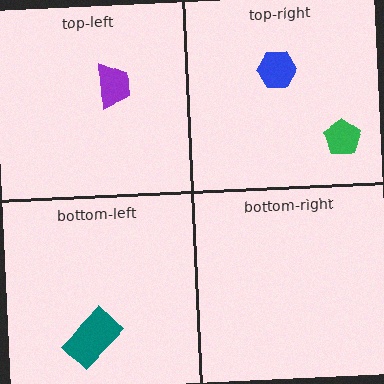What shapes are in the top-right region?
The green pentagon, the blue hexagon.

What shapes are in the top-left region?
The purple trapezoid.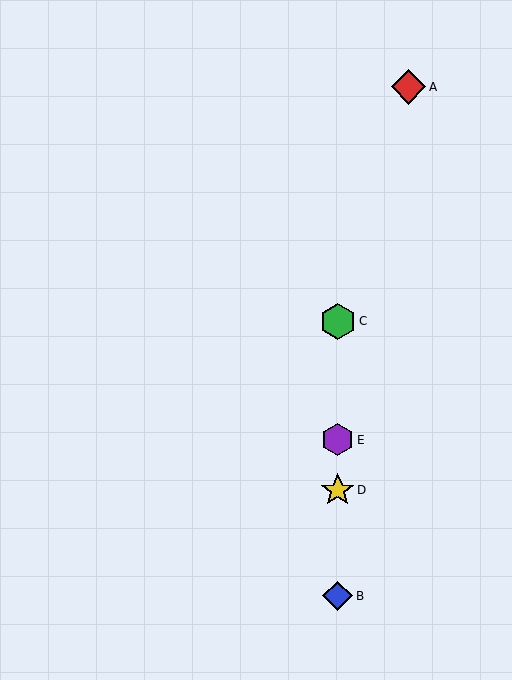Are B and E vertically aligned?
Yes, both are at x≈338.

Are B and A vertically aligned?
No, B is at x≈338 and A is at x≈409.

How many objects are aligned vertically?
4 objects (B, C, D, E) are aligned vertically.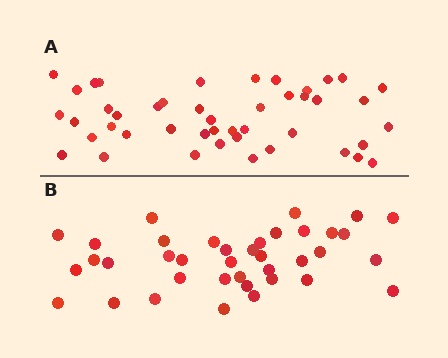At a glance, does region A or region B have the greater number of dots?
Region A (the top region) has more dots.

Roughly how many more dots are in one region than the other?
Region A has roughly 8 or so more dots than region B.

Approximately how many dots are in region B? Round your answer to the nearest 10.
About 40 dots. (The exact count is 38, which rounds to 40.)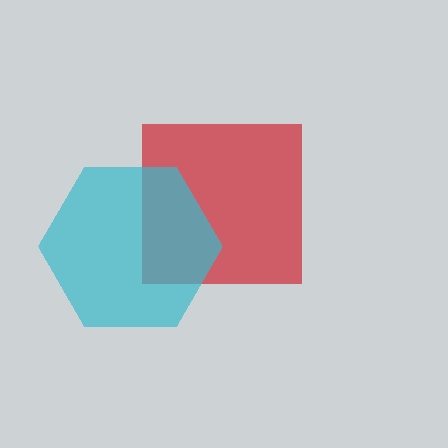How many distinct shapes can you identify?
There are 2 distinct shapes: a red square, a cyan hexagon.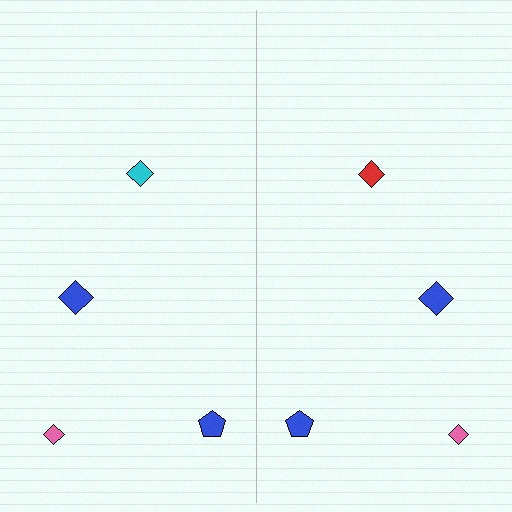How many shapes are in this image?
There are 8 shapes in this image.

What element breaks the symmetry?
The red diamond on the right side breaks the symmetry — its mirror counterpart is cyan.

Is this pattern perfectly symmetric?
No, the pattern is not perfectly symmetric. The red diamond on the right side breaks the symmetry — its mirror counterpart is cyan.